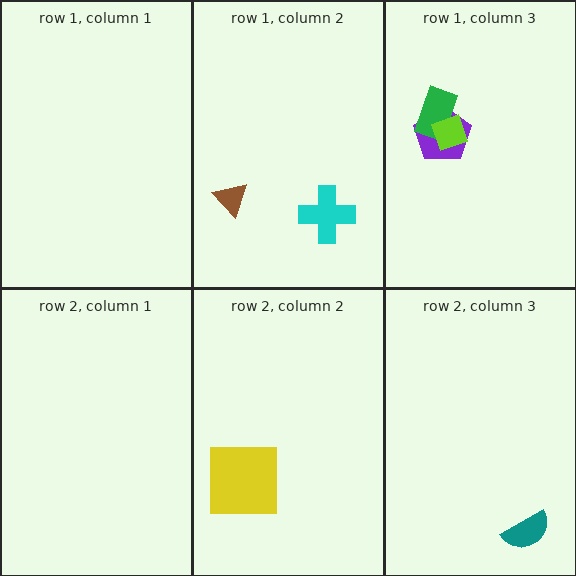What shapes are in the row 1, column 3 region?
The purple pentagon, the green rectangle, the lime diamond.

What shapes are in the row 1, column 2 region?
The brown triangle, the cyan cross.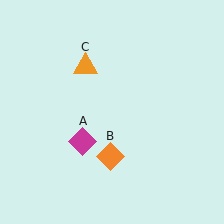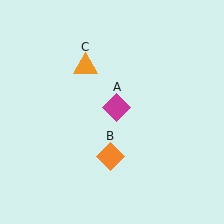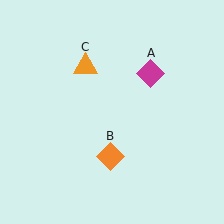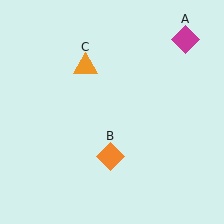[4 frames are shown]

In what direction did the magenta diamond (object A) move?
The magenta diamond (object A) moved up and to the right.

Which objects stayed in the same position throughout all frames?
Orange diamond (object B) and orange triangle (object C) remained stationary.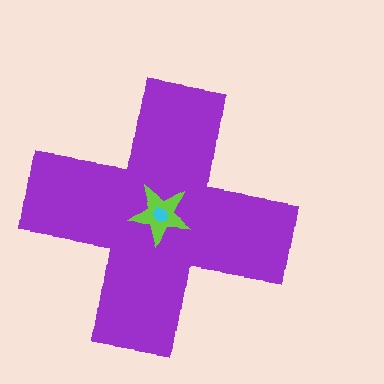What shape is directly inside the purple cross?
The lime star.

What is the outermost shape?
The purple cross.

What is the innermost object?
The cyan pentagon.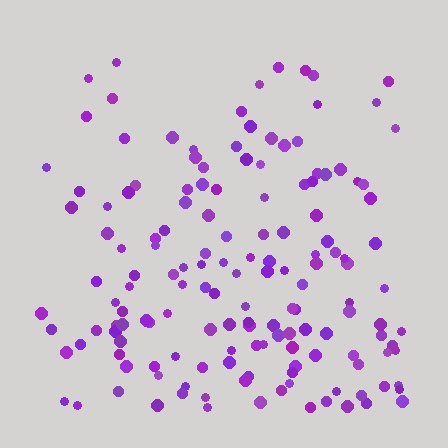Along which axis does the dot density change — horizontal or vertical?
Vertical.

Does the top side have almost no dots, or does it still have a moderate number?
Still a moderate number, just noticeably fewer than the bottom.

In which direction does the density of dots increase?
From top to bottom, with the bottom side densest.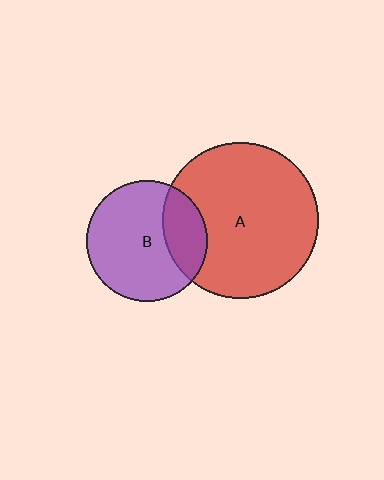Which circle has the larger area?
Circle A (red).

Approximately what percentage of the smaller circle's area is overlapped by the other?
Approximately 25%.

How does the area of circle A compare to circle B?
Approximately 1.7 times.